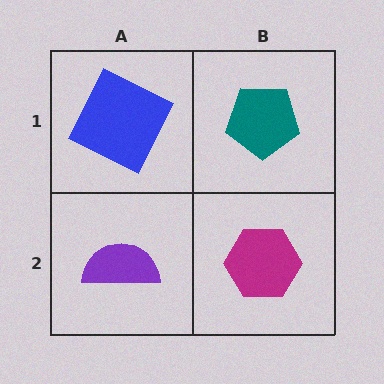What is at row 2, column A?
A purple semicircle.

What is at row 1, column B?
A teal pentagon.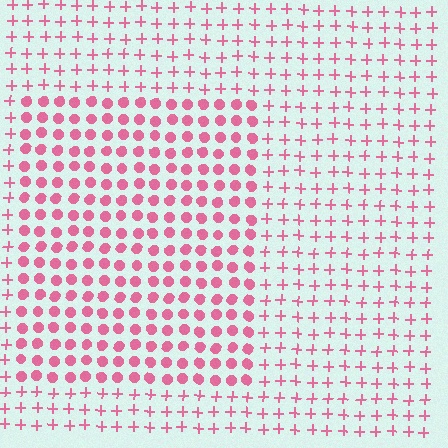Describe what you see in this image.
The image is filled with small pink elements arranged in a uniform grid. A rectangle-shaped region contains circles, while the surrounding area contains plus signs. The boundary is defined purely by the change in element shape.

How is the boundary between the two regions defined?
The boundary is defined by a change in element shape: circles inside vs. plus signs outside. All elements share the same color and spacing.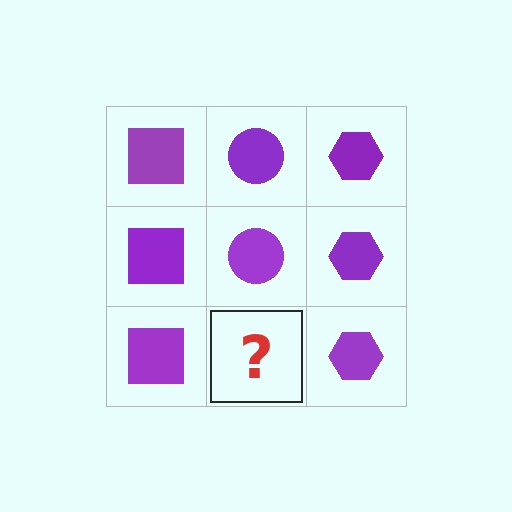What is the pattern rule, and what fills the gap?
The rule is that each column has a consistent shape. The gap should be filled with a purple circle.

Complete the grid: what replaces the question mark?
The question mark should be replaced with a purple circle.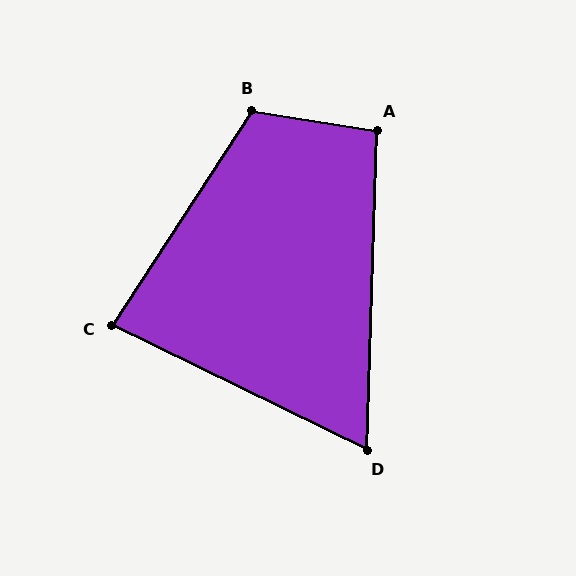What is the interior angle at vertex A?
Approximately 97 degrees (obtuse).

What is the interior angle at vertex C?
Approximately 83 degrees (acute).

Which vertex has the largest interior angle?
B, at approximately 114 degrees.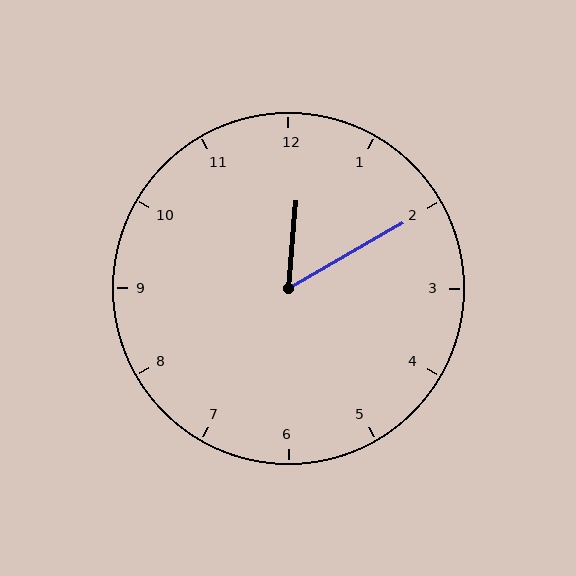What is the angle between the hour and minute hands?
Approximately 55 degrees.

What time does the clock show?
12:10.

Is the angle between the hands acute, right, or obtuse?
It is acute.